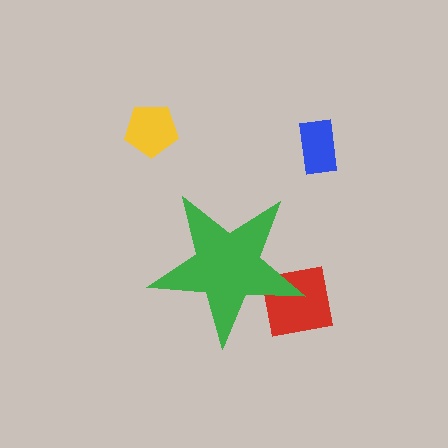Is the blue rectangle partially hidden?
No, the blue rectangle is fully visible.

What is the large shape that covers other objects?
A green star.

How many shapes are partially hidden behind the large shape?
1 shape is partially hidden.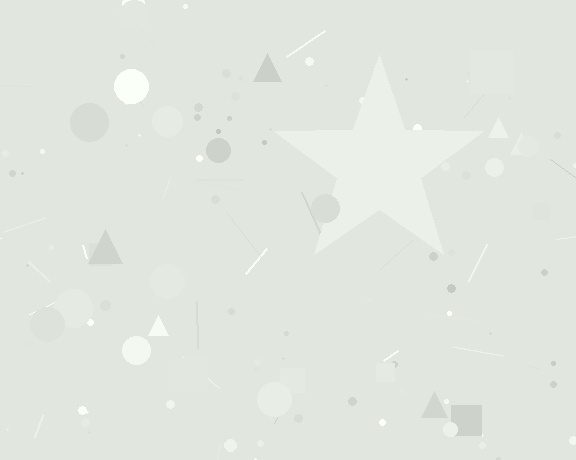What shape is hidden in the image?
A star is hidden in the image.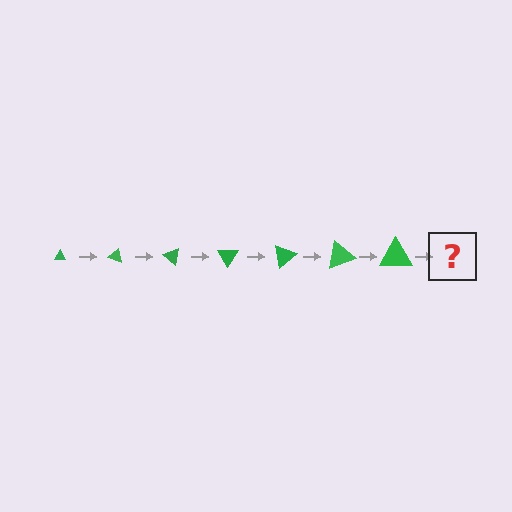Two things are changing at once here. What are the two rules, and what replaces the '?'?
The two rules are that the triangle grows larger each step and it rotates 20 degrees each step. The '?' should be a triangle, larger than the previous one and rotated 140 degrees from the start.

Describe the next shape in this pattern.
It should be a triangle, larger than the previous one and rotated 140 degrees from the start.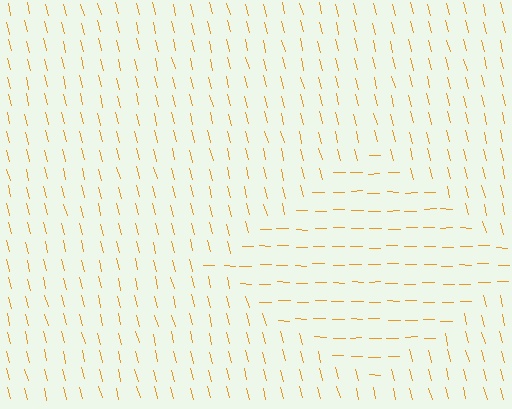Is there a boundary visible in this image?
Yes, there is a texture boundary formed by a change in line orientation.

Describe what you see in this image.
The image is filled with small orange line segments. A diamond region in the image has lines oriented differently from the surrounding lines, creating a visible texture boundary.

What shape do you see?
I see a diamond.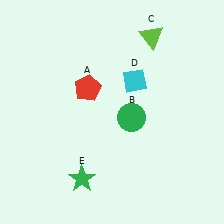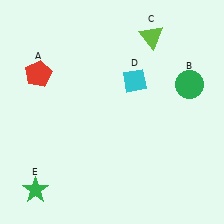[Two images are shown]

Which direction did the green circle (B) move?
The green circle (B) moved right.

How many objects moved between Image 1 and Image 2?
3 objects moved between the two images.